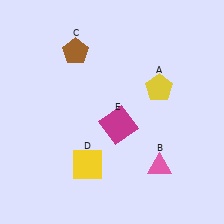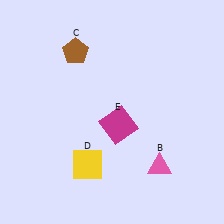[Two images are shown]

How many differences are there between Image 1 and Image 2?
There is 1 difference between the two images.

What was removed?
The yellow pentagon (A) was removed in Image 2.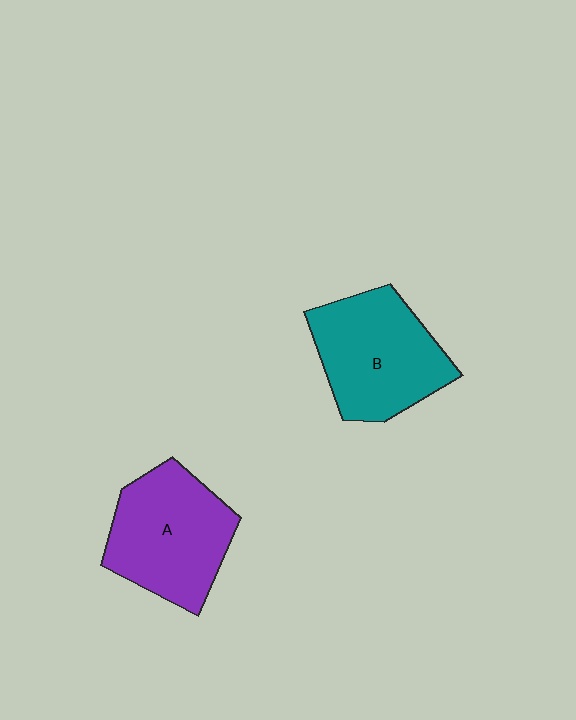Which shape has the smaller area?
Shape A (purple).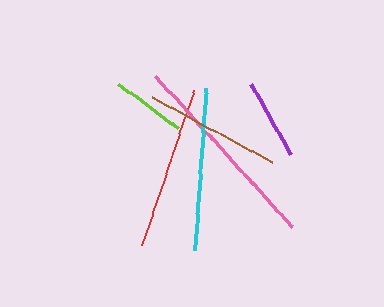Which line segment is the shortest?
The lime line is the shortest at approximately 75 pixels.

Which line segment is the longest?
The pink line is the longest at approximately 204 pixels.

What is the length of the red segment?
The red segment is approximately 163 pixels long.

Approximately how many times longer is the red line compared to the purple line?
The red line is approximately 2.1 times the length of the purple line.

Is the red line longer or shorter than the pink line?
The pink line is longer than the red line.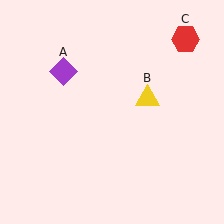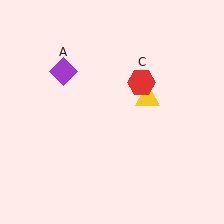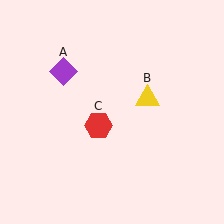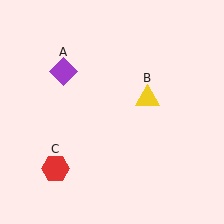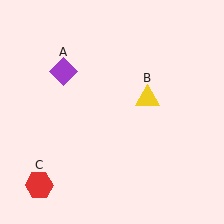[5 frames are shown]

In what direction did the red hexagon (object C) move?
The red hexagon (object C) moved down and to the left.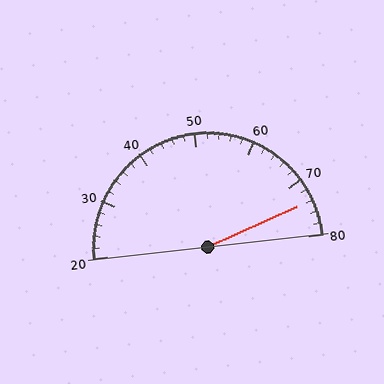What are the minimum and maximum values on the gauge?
The gauge ranges from 20 to 80.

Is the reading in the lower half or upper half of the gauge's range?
The reading is in the upper half of the range (20 to 80).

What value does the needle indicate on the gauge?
The needle indicates approximately 74.